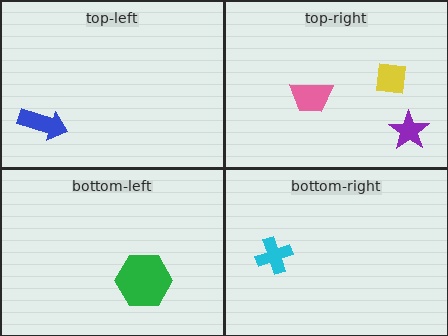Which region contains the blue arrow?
The top-left region.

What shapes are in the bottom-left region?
The green hexagon.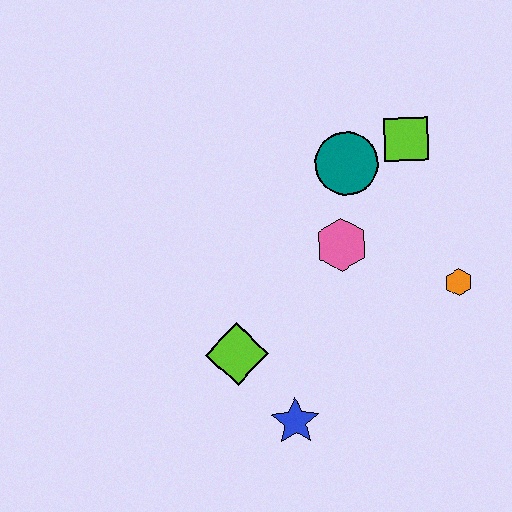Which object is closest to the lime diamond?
The blue star is closest to the lime diamond.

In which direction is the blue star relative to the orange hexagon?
The blue star is to the left of the orange hexagon.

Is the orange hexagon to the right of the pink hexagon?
Yes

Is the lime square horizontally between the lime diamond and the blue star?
No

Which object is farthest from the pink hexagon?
The blue star is farthest from the pink hexagon.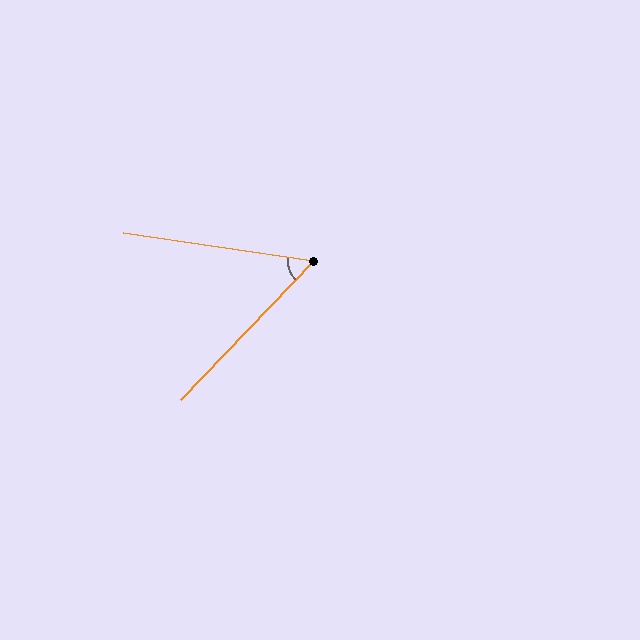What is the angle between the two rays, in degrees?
Approximately 55 degrees.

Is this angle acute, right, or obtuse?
It is acute.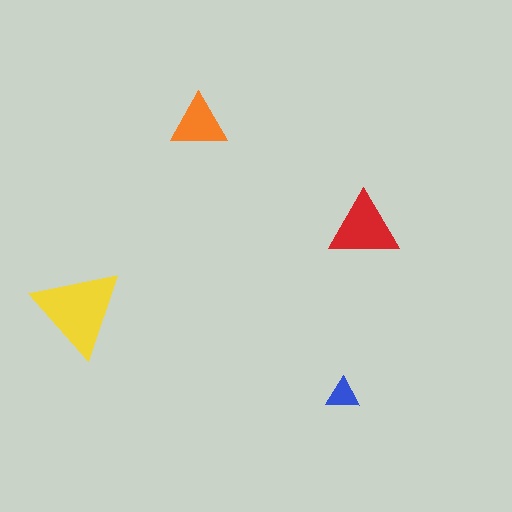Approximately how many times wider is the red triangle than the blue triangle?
About 2 times wider.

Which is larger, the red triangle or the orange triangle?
The red one.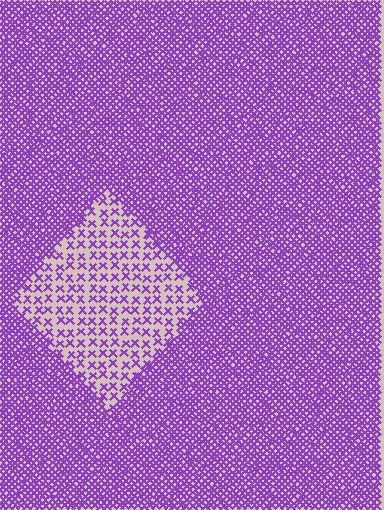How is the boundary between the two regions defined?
The boundary is defined by a change in element density (approximately 3.2x ratio). All elements are the same color, size, and shape.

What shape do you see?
I see a diamond.